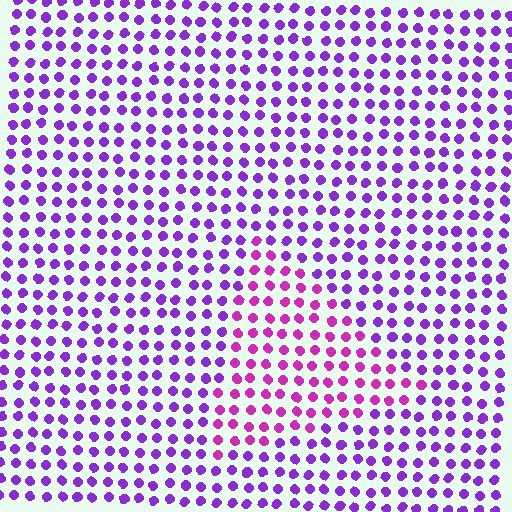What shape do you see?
I see a triangle.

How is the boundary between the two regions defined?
The boundary is defined purely by a slight shift in hue (about 34 degrees). Spacing, size, and orientation are identical on both sides.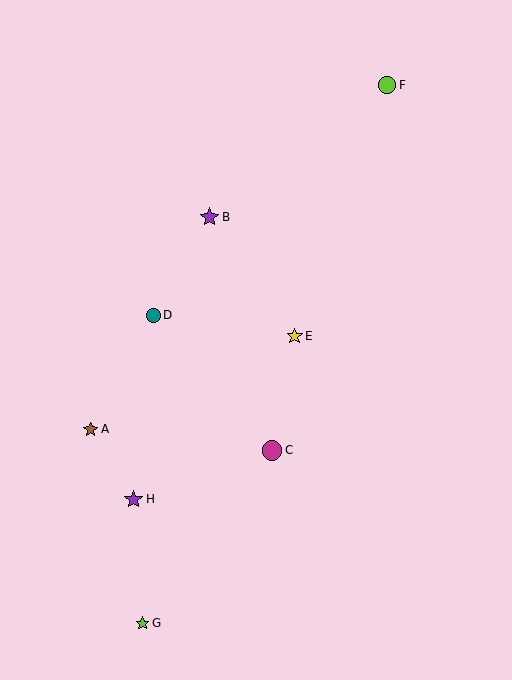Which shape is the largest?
The magenta circle (labeled C) is the largest.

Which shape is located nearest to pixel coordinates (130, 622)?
The lime star (labeled G) at (143, 623) is nearest to that location.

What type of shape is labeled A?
Shape A is a brown star.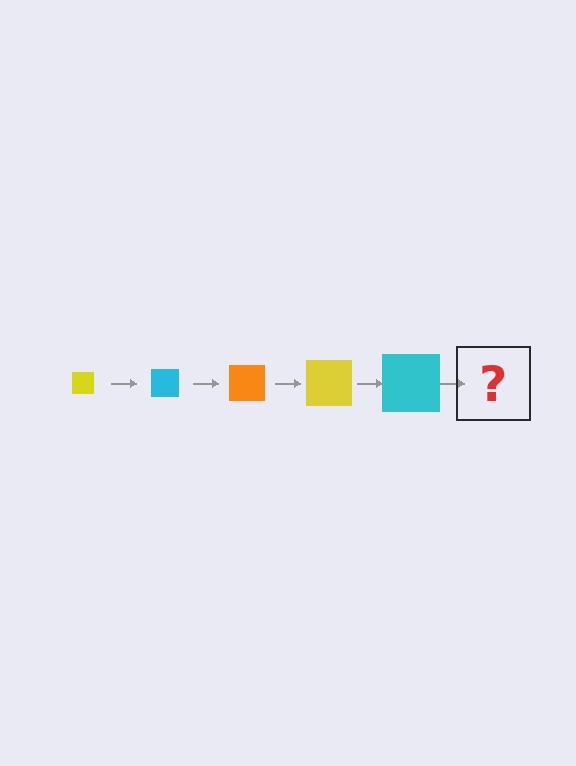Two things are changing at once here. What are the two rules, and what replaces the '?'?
The two rules are that the square grows larger each step and the color cycles through yellow, cyan, and orange. The '?' should be an orange square, larger than the previous one.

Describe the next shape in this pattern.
It should be an orange square, larger than the previous one.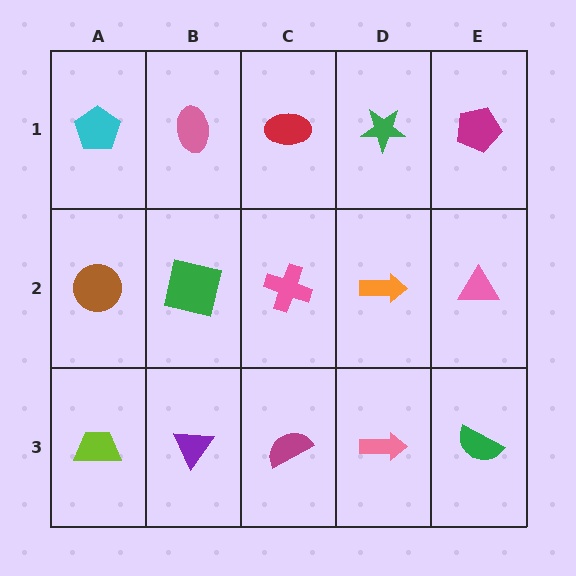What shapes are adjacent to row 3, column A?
A brown circle (row 2, column A), a purple triangle (row 3, column B).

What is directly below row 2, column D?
A pink arrow.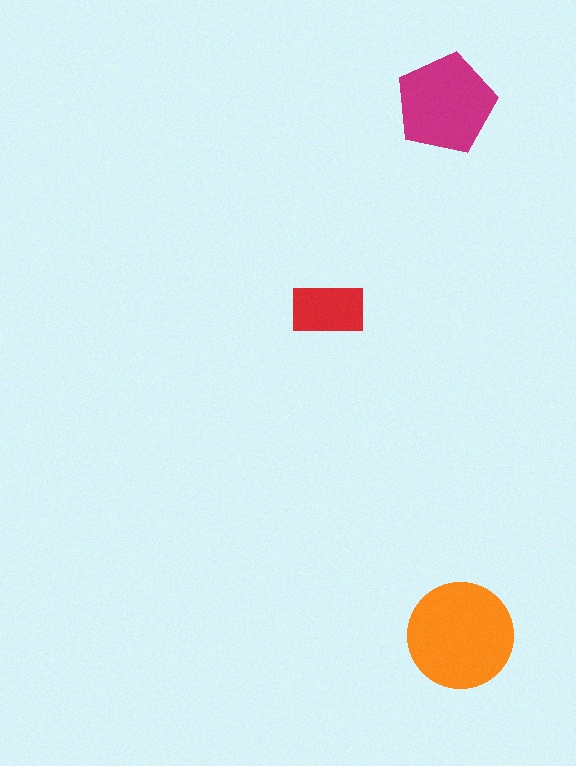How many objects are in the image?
There are 3 objects in the image.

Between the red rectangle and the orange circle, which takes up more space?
The orange circle.